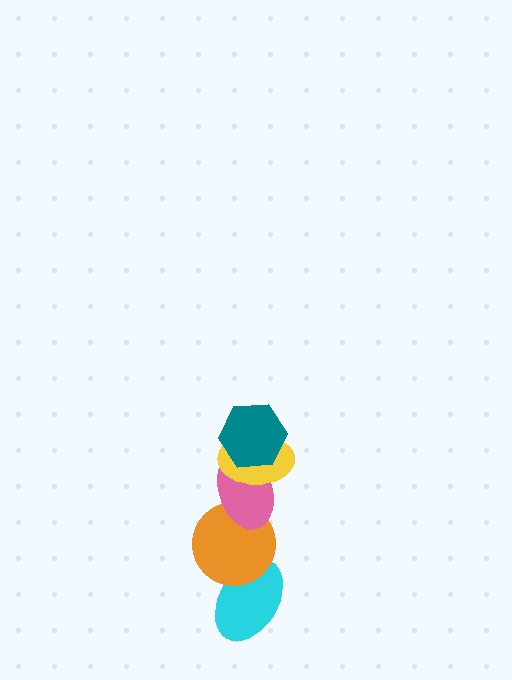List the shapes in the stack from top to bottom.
From top to bottom: the teal hexagon, the yellow ellipse, the pink ellipse, the orange circle, the cyan ellipse.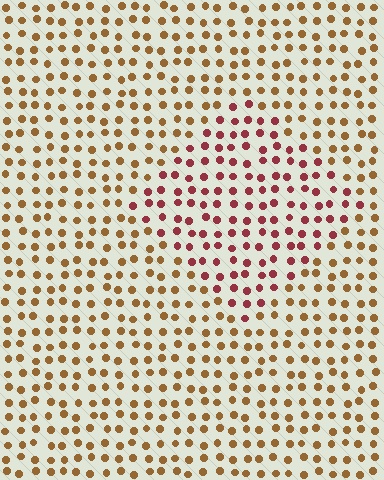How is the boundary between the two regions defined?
The boundary is defined purely by a slight shift in hue (about 41 degrees). Spacing, size, and orientation are identical on both sides.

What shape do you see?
I see a diamond.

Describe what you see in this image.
The image is filled with small brown elements in a uniform arrangement. A diamond-shaped region is visible where the elements are tinted to a slightly different hue, forming a subtle color boundary.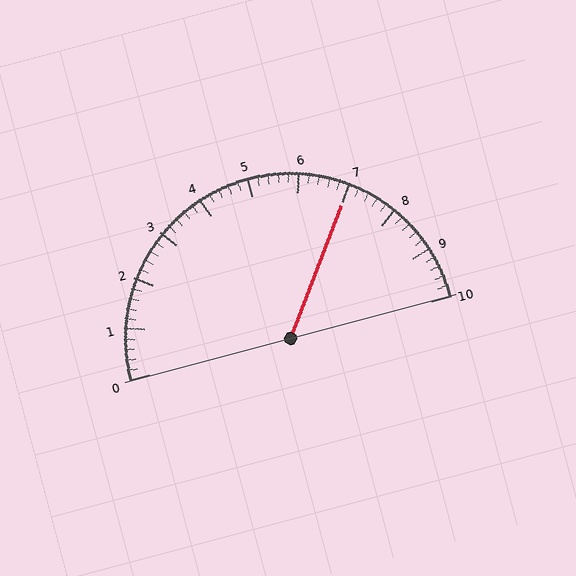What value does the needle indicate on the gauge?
The needle indicates approximately 7.0.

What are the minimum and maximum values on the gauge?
The gauge ranges from 0 to 10.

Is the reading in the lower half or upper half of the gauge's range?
The reading is in the upper half of the range (0 to 10).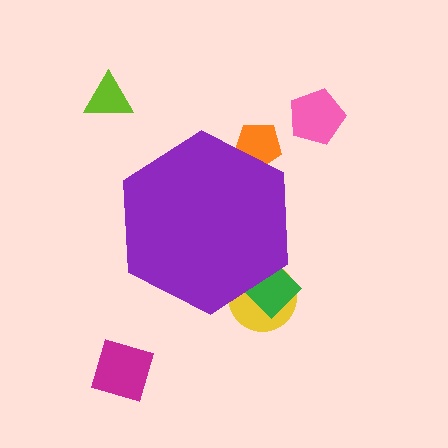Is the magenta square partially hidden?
No, the magenta square is fully visible.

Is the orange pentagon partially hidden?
Yes, the orange pentagon is partially hidden behind the purple hexagon.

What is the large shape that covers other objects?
A purple hexagon.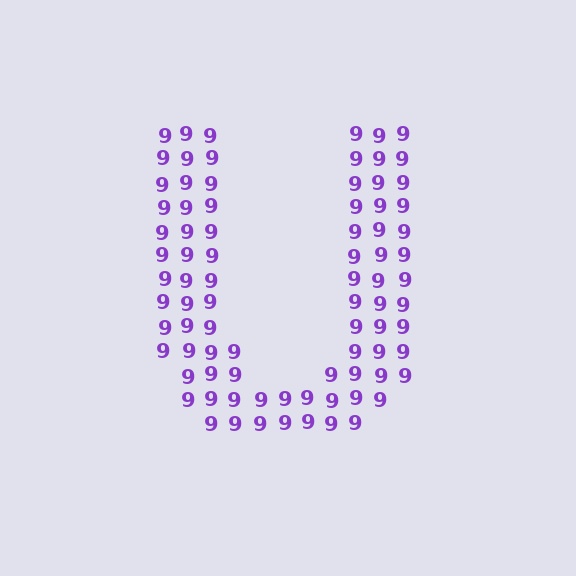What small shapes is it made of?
It is made of small digit 9's.